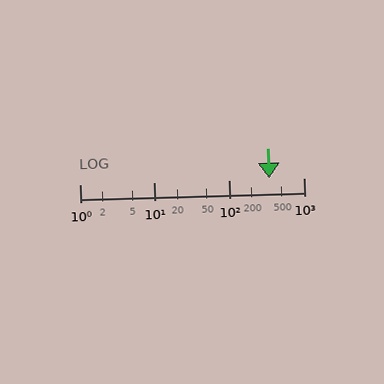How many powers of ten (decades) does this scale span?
The scale spans 3 decades, from 1 to 1000.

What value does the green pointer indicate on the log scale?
The pointer indicates approximately 340.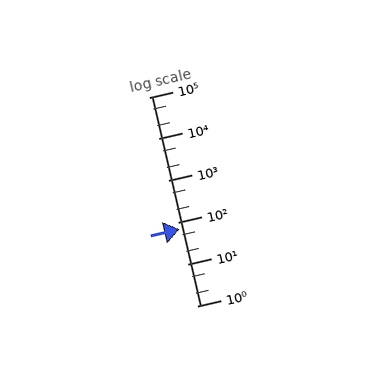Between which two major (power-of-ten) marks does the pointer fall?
The pointer is between 10 and 100.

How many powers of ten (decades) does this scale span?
The scale spans 5 decades, from 1 to 100000.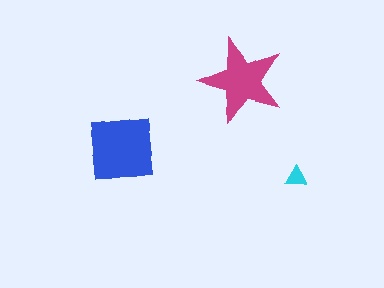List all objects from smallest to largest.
The cyan triangle, the magenta star, the blue square.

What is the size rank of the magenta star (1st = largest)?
2nd.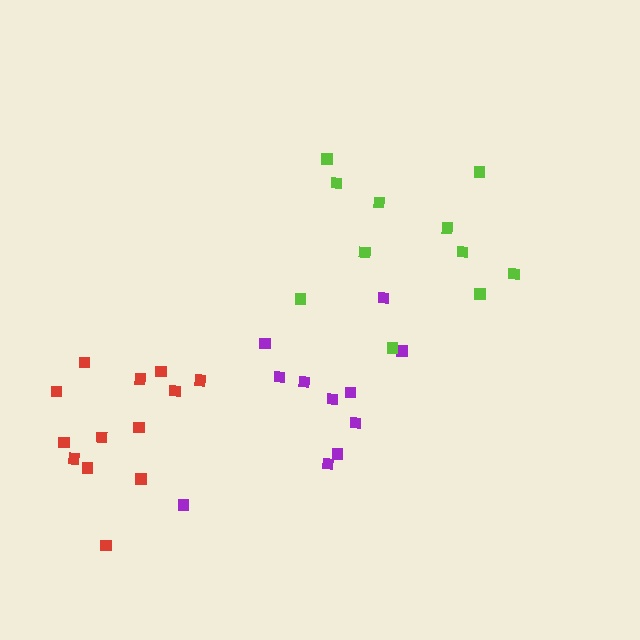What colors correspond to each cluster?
The clusters are colored: purple, lime, red.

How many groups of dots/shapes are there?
There are 3 groups.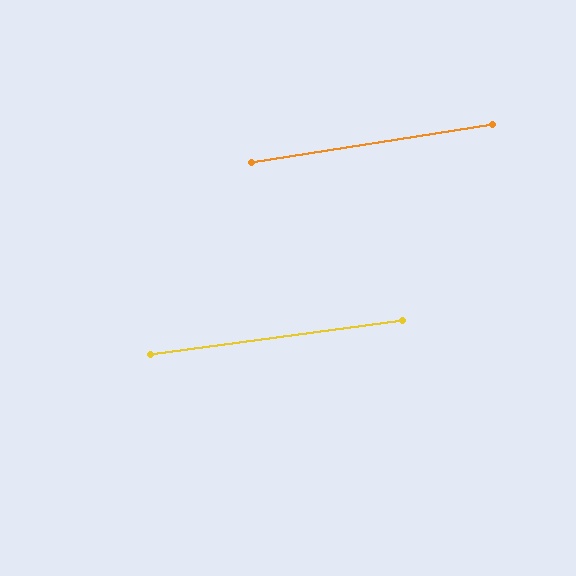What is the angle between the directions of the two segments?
Approximately 1 degree.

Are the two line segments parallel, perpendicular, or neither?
Parallel — their directions differ by only 1.4°.